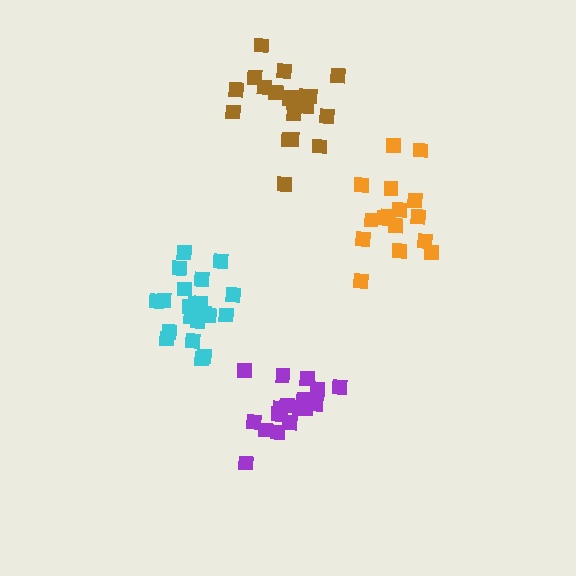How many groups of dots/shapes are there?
There are 4 groups.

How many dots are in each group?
Group 1: 18 dots, Group 2: 16 dots, Group 3: 21 dots, Group 4: 20 dots (75 total).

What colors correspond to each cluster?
The clusters are colored: purple, orange, cyan, brown.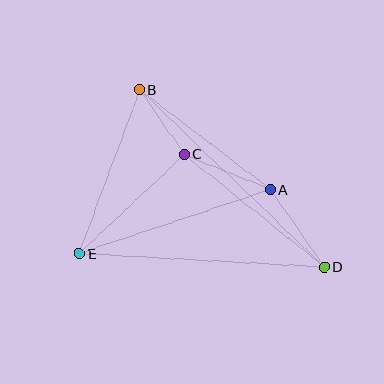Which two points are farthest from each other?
Points B and D are farthest from each other.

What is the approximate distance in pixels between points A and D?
The distance between A and D is approximately 94 pixels.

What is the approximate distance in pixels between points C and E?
The distance between C and E is approximately 144 pixels.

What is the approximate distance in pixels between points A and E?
The distance between A and E is approximately 201 pixels.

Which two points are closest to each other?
Points B and C are closest to each other.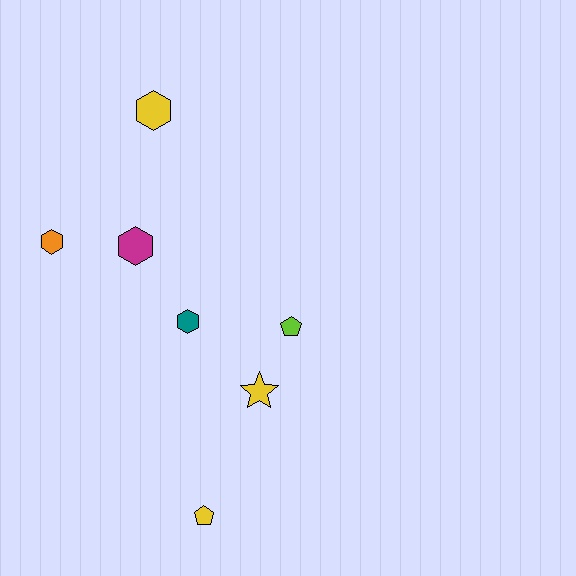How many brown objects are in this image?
There are no brown objects.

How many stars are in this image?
There is 1 star.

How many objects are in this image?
There are 7 objects.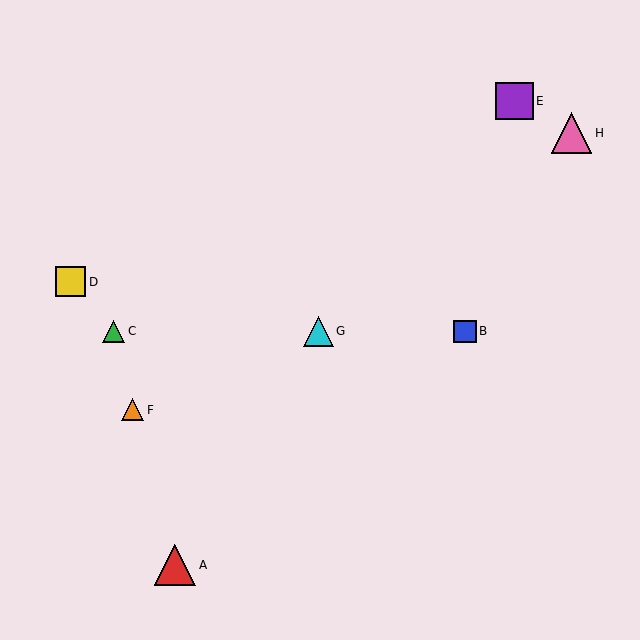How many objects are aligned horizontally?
3 objects (B, C, G) are aligned horizontally.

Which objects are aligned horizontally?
Objects B, C, G are aligned horizontally.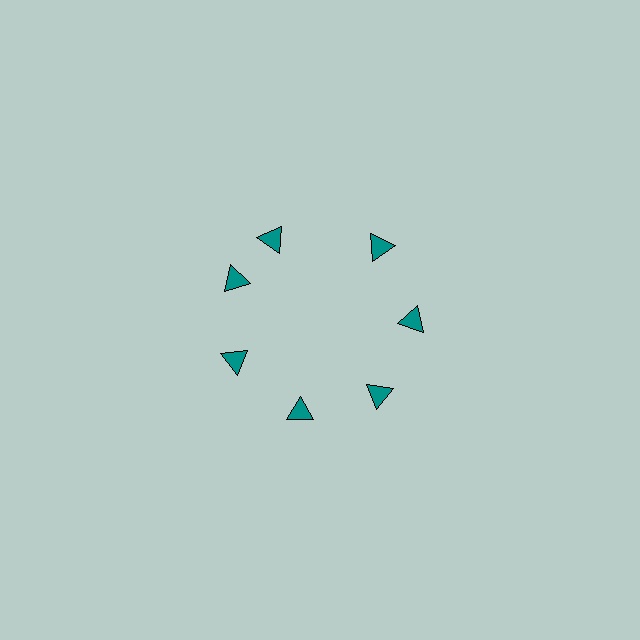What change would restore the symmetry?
The symmetry would be restored by rotating it back into even spacing with its neighbors so that all 7 triangles sit at equal angles and equal distance from the center.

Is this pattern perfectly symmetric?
No. The 7 teal triangles are arranged in a ring, but one element near the 12 o'clock position is rotated out of alignment along the ring, breaking the 7-fold rotational symmetry.